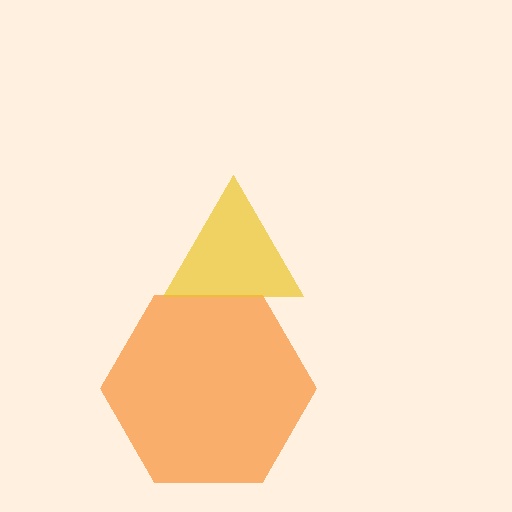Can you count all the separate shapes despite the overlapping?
Yes, there are 2 separate shapes.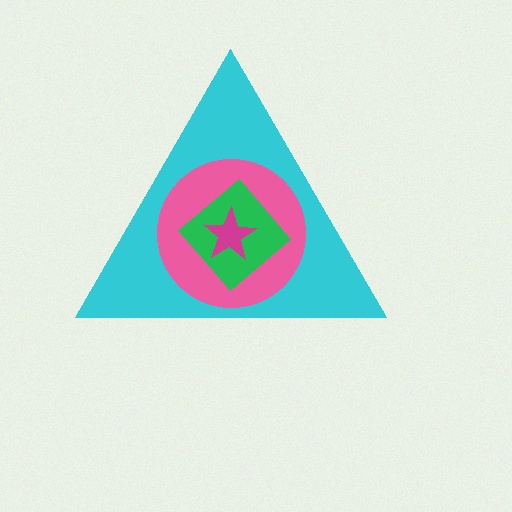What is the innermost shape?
The magenta star.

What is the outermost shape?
The cyan triangle.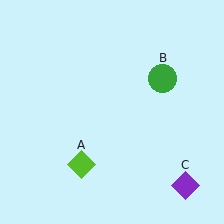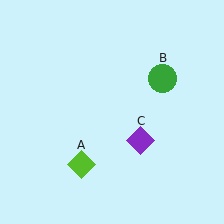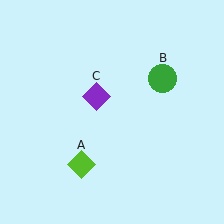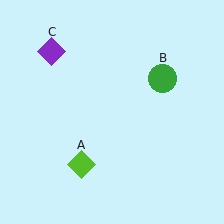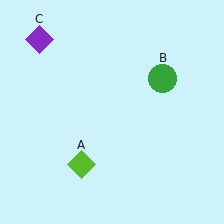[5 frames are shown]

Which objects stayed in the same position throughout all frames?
Lime diamond (object A) and green circle (object B) remained stationary.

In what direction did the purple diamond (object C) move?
The purple diamond (object C) moved up and to the left.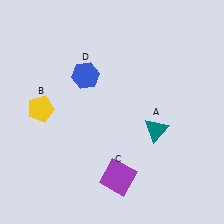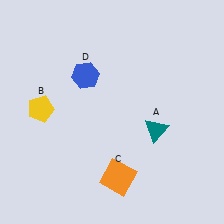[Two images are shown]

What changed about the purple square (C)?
In Image 1, C is purple. In Image 2, it changed to orange.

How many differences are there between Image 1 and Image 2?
There is 1 difference between the two images.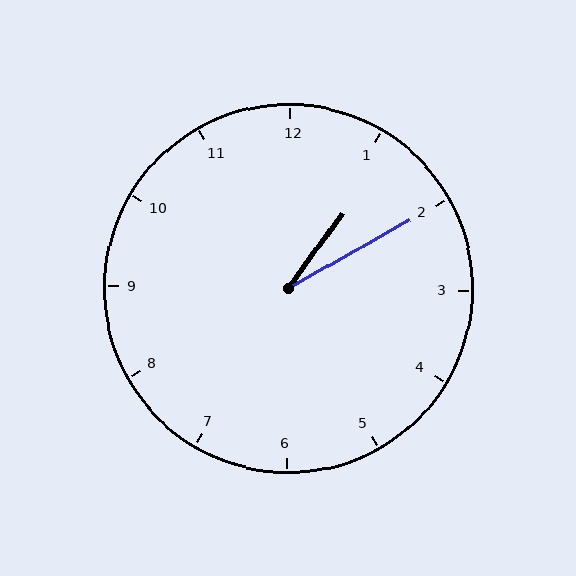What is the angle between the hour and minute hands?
Approximately 25 degrees.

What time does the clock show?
1:10.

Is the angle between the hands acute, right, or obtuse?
It is acute.